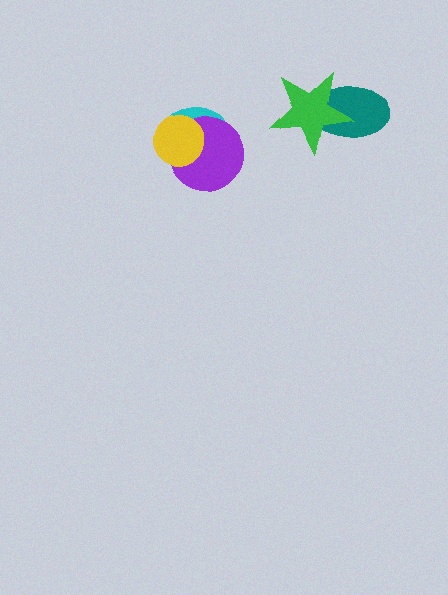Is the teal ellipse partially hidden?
Yes, it is partially covered by another shape.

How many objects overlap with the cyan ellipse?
2 objects overlap with the cyan ellipse.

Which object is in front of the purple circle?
The yellow circle is in front of the purple circle.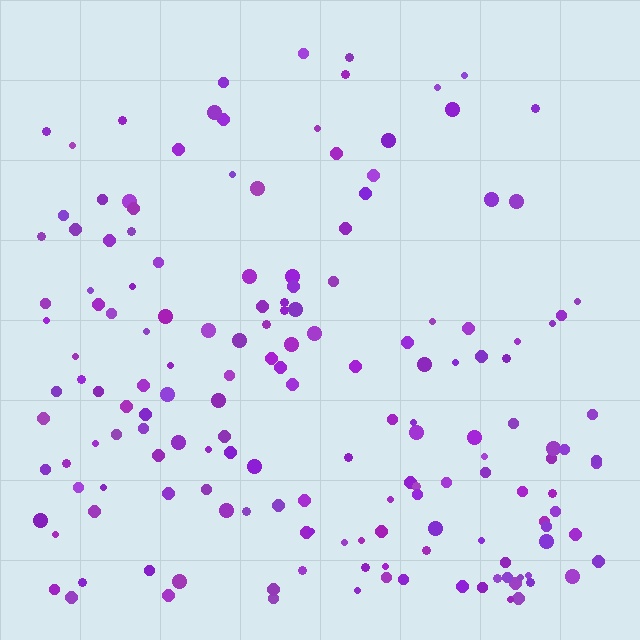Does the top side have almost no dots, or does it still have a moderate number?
Still a moderate number, just noticeably fewer than the bottom.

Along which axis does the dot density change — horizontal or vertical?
Vertical.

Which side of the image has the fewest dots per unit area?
The top.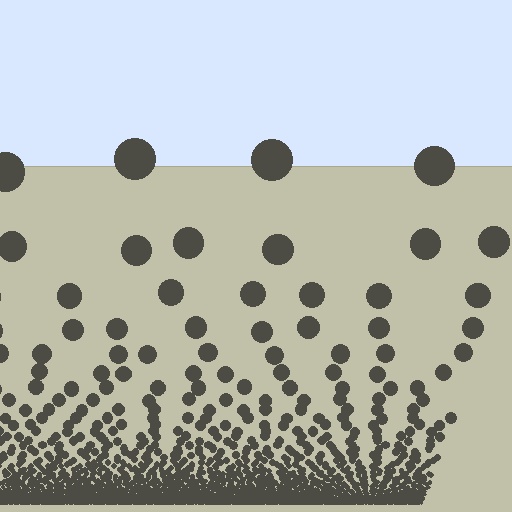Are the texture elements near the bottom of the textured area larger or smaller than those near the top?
Smaller. The gradient is inverted — elements near the bottom are smaller and denser.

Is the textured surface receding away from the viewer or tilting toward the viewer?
The surface appears to tilt toward the viewer. Texture elements get larger and sparser toward the top.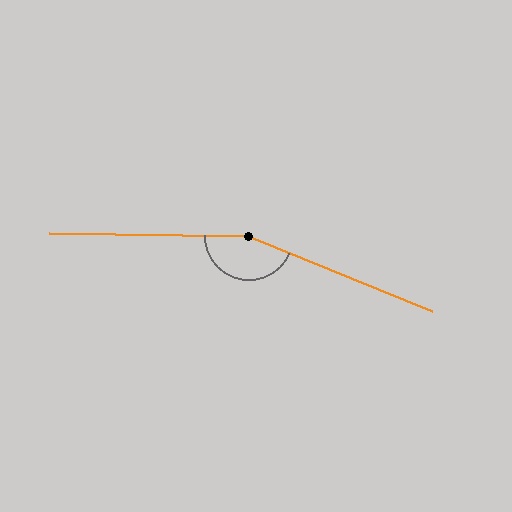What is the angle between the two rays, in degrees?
Approximately 159 degrees.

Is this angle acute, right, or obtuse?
It is obtuse.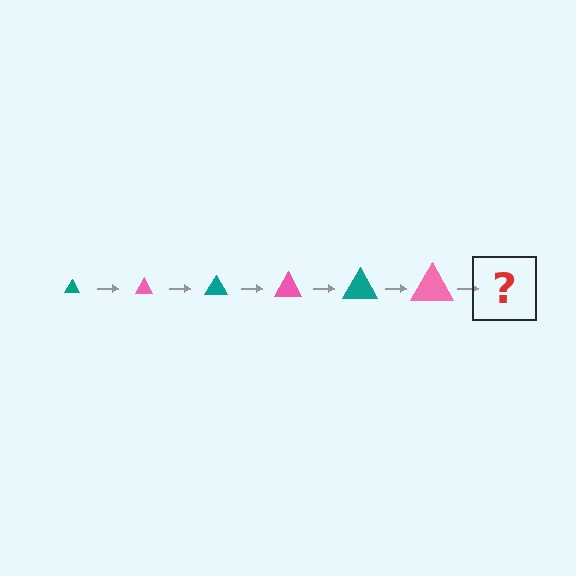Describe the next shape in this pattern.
It should be a teal triangle, larger than the previous one.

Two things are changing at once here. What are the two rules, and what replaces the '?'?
The two rules are that the triangle grows larger each step and the color cycles through teal and pink. The '?' should be a teal triangle, larger than the previous one.